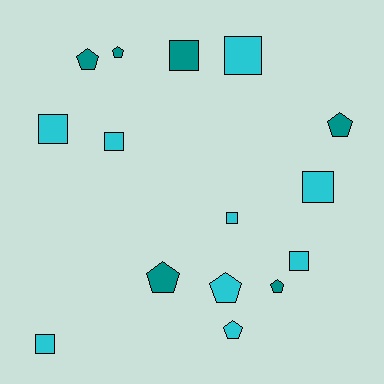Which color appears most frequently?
Cyan, with 9 objects.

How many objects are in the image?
There are 15 objects.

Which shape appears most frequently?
Square, with 8 objects.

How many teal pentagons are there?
There are 5 teal pentagons.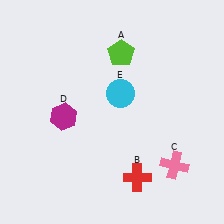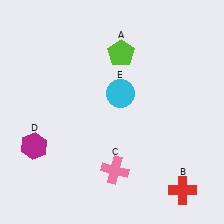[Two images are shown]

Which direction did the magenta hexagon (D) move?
The magenta hexagon (D) moved left.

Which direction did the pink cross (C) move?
The pink cross (C) moved left.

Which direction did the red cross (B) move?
The red cross (B) moved right.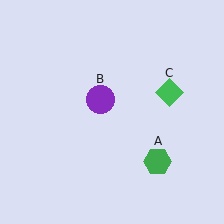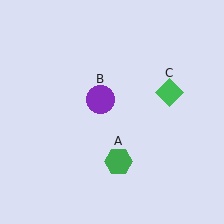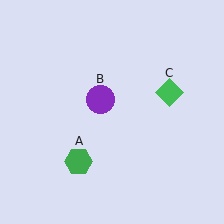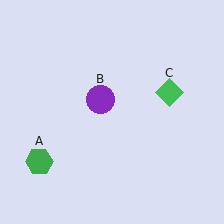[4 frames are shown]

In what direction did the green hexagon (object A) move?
The green hexagon (object A) moved left.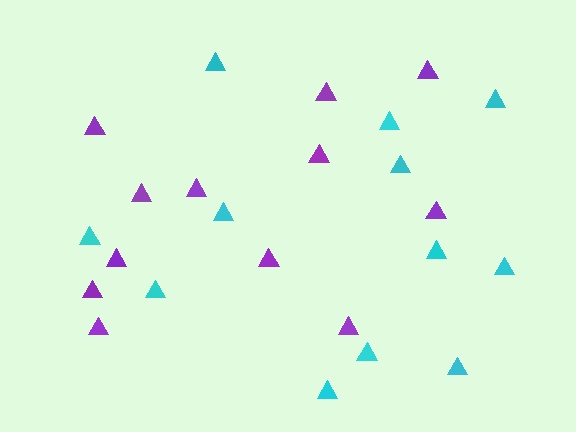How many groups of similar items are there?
There are 2 groups: one group of cyan triangles (12) and one group of purple triangles (12).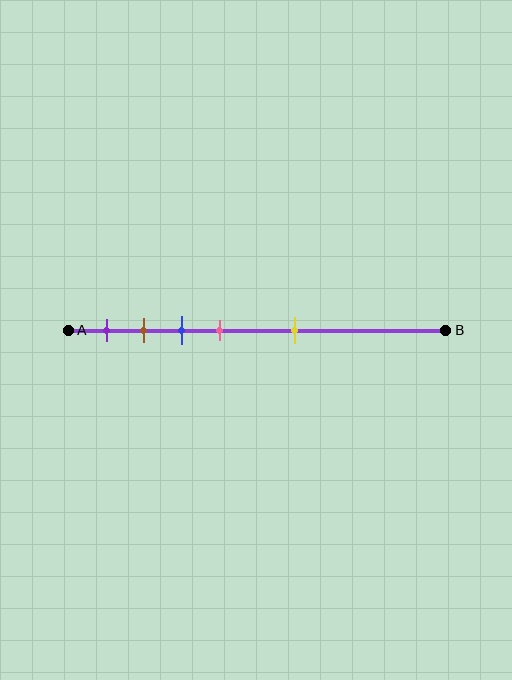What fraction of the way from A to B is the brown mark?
The brown mark is approximately 20% (0.2) of the way from A to B.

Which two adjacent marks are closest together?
The brown and blue marks are the closest adjacent pair.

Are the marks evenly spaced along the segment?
No, the marks are not evenly spaced.